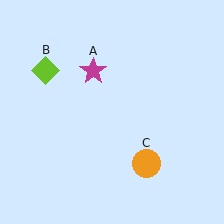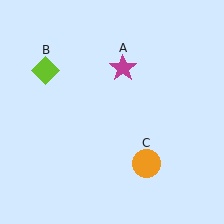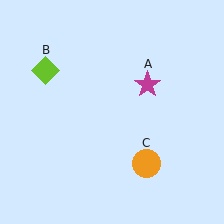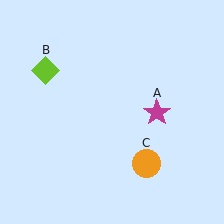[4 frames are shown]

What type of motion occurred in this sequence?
The magenta star (object A) rotated clockwise around the center of the scene.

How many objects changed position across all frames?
1 object changed position: magenta star (object A).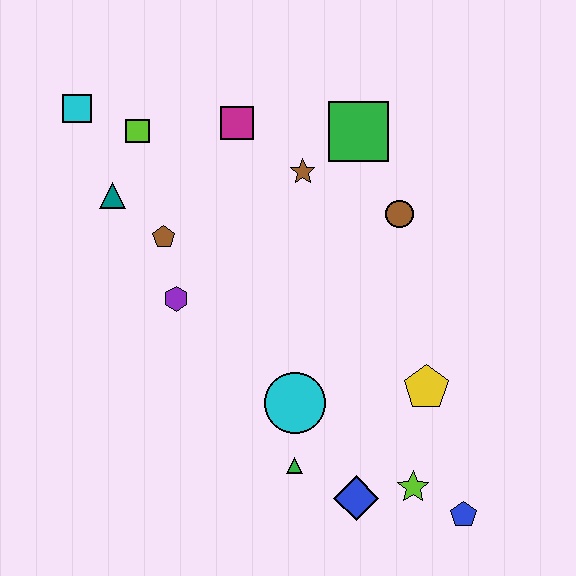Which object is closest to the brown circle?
The green square is closest to the brown circle.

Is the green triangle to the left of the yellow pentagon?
Yes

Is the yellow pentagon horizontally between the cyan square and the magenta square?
No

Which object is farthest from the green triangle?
The cyan square is farthest from the green triangle.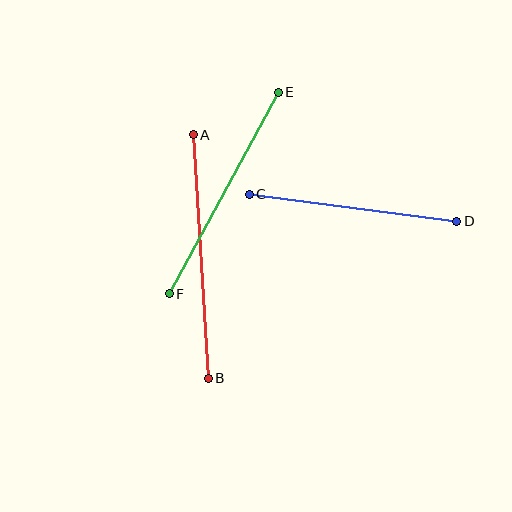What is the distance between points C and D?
The distance is approximately 209 pixels.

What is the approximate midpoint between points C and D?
The midpoint is at approximately (353, 208) pixels.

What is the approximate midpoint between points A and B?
The midpoint is at approximately (201, 256) pixels.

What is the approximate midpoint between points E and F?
The midpoint is at approximately (224, 193) pixels.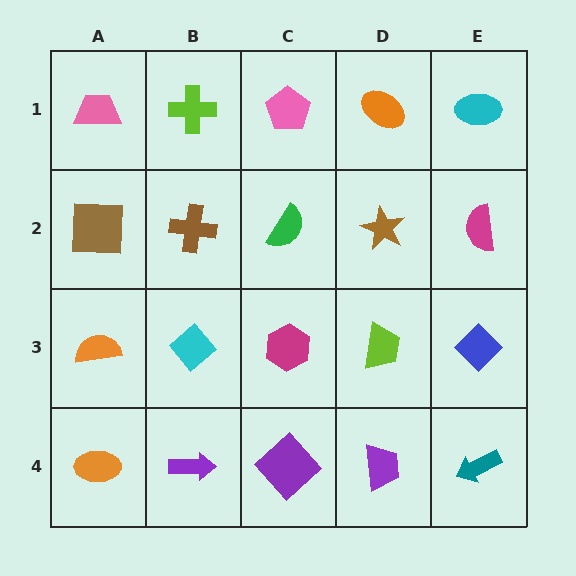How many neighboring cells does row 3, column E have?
3.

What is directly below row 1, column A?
A brown square.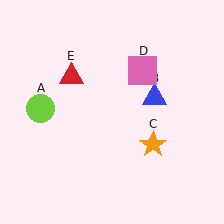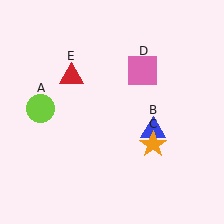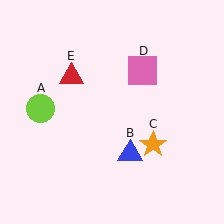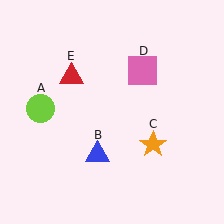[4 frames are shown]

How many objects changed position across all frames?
1 object changed position: blue triangle (object B).